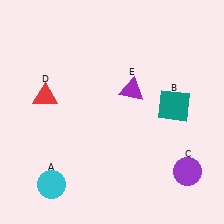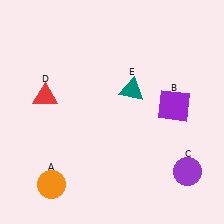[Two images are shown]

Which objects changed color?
A changed from cyan to orange. B changed from teal to purple. E changed from purple to teal.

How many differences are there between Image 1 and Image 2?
There are 3 differences between the two images.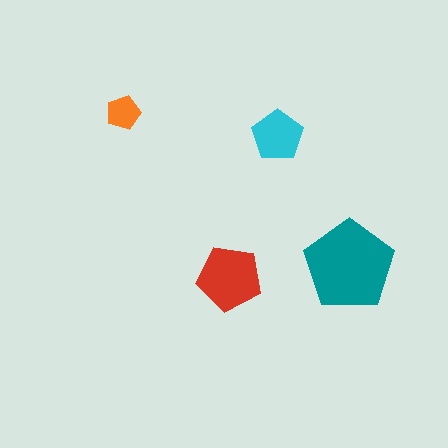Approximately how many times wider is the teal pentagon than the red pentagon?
About 1.5 times wider.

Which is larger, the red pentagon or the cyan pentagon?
The red one.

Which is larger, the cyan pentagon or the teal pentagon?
The teal one.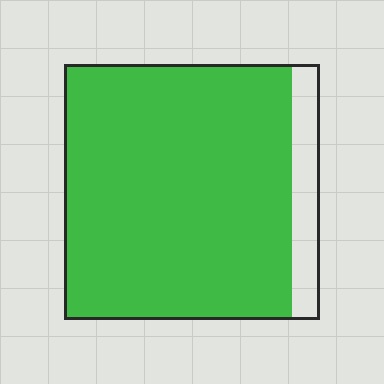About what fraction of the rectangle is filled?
About nine tenths (9/10).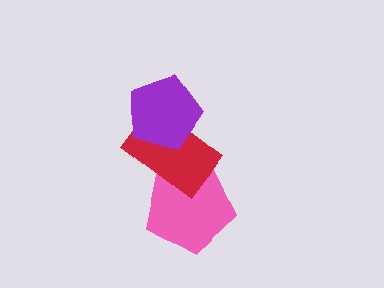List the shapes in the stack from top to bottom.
From top to bottom: the purple pentagon, the red rectangle, the pink pentagon.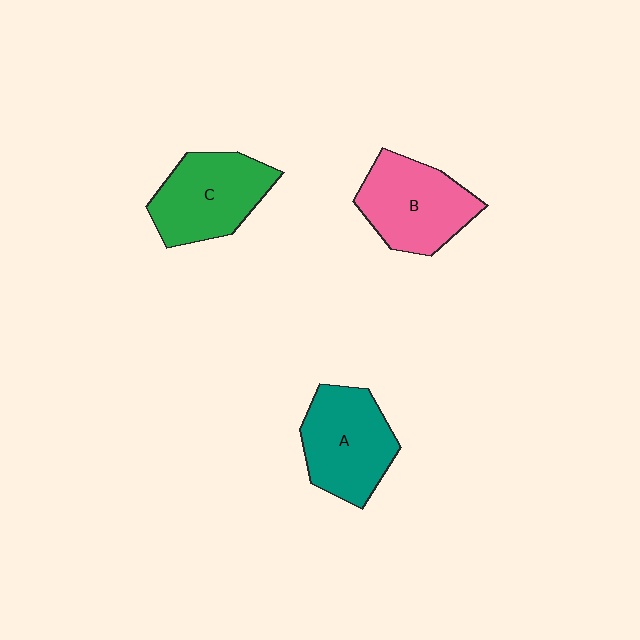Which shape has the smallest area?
Shape C (green).